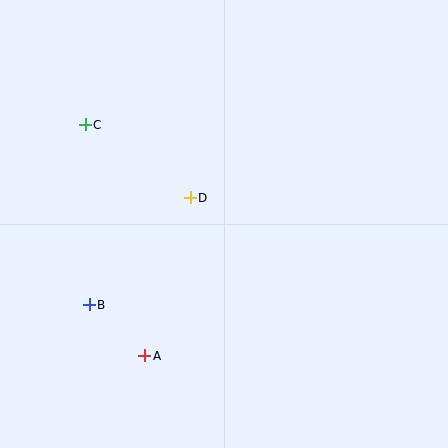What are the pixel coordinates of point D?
Point D is at (190, 198).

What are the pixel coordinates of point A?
Point A is at (145, 356).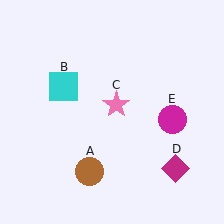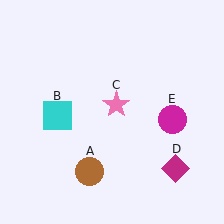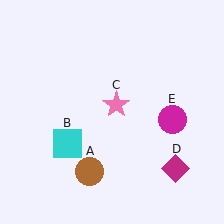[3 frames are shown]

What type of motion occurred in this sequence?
The cyan square (object B) rotated counterclockwise around the center of the scene.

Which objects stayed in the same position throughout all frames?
Brown circle (object A) and pink star (object C) and magenta diamond (object D) and magenta circle (object E) remained stationary.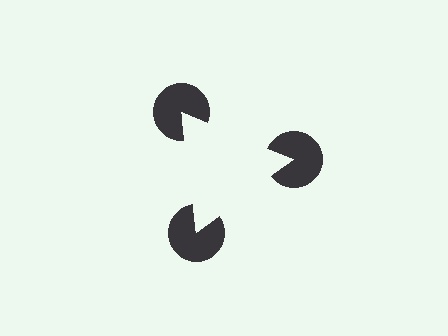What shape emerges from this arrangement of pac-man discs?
An illusory triangle — its edges are inferred from the aligned wedge cuts in the pac-man discs, not physically drawn.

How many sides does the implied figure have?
3 sides.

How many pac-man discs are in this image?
There are 3 — one at each vertex of the illusory triangle.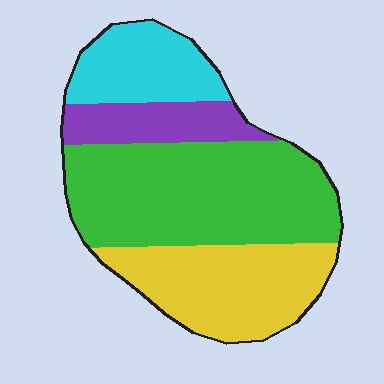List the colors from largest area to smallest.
From largest to smallest: green, yellow, cyan, purple.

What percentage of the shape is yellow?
Yellow covers around 25% of the shape.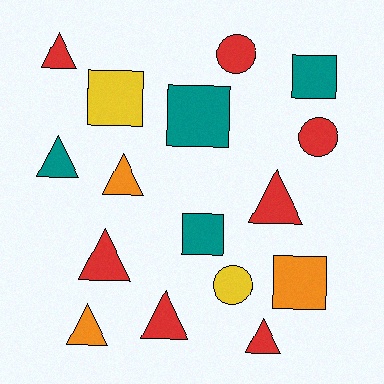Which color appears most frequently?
Red, with 7 objects.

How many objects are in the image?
There are 16 objects.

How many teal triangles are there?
There is 1 teal triangle.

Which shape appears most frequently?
Triangle, with 8 objects.